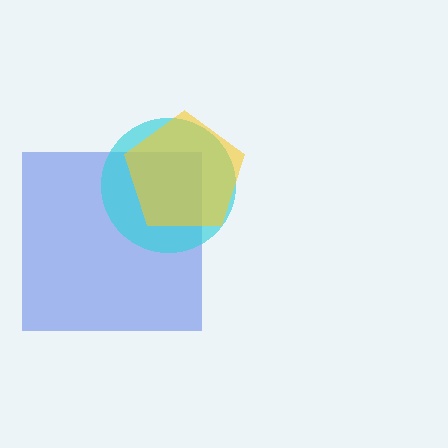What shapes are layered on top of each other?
The layered shapes are: a blue square, a cyan circle, a yellow pentagon.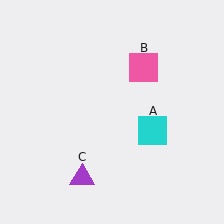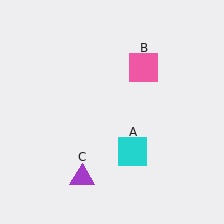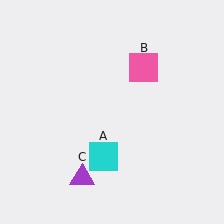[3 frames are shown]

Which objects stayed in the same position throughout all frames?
Pink square (object B) and purple triangle (object C) remained stationary.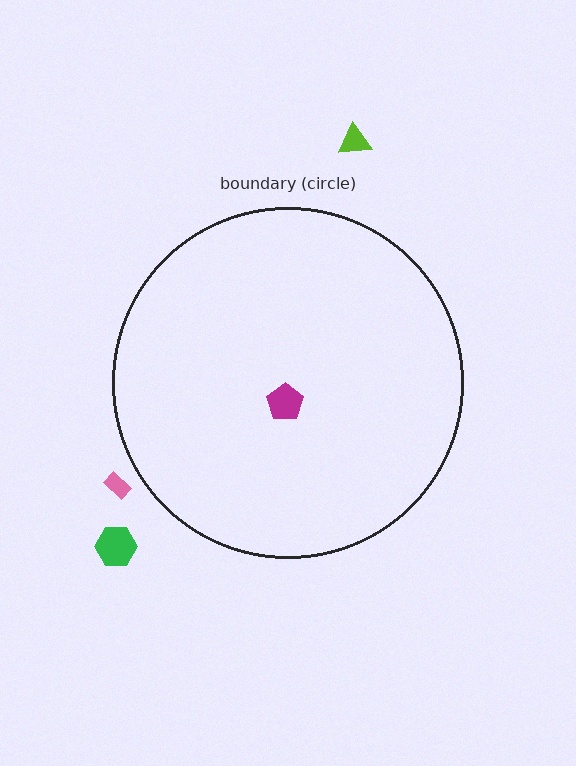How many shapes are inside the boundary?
1 inside, 3 outside.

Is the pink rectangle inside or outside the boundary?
Outside.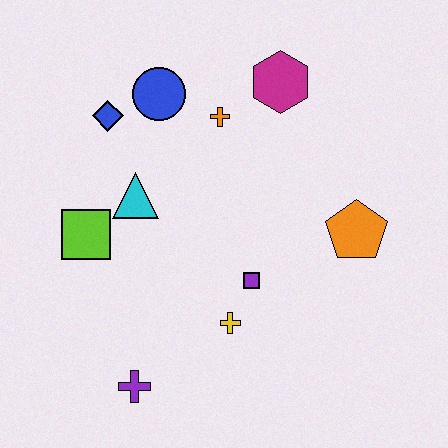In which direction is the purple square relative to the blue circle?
The purple square is below the blue circle.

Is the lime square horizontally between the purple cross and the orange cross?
No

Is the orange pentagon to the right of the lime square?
Yes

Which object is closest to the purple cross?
The yellow cross is closest to the purple cross.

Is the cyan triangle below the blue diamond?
Yes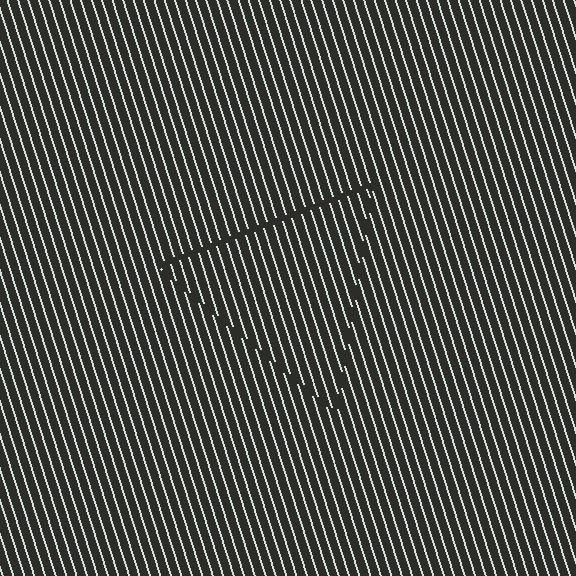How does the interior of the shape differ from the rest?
The interior of the shape contains the same grating, shifted by half a period — the contour is defined by the phase discontinuity where line-ends from the inner and outer gratings abut.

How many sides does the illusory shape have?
3 sides — the line-ends trace a triangle.